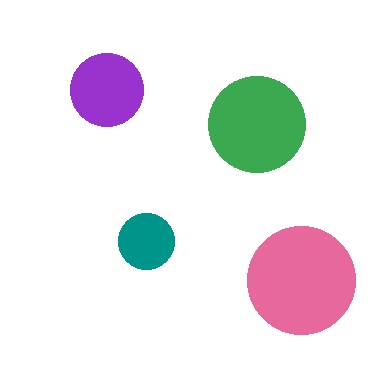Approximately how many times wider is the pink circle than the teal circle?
About 2 times wider.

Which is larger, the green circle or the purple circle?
The green one.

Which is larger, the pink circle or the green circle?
The pink one.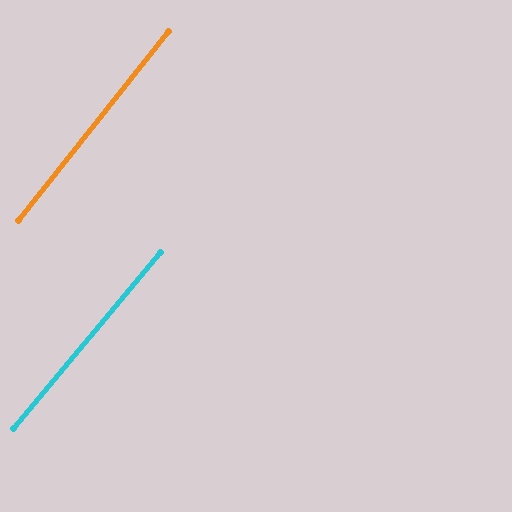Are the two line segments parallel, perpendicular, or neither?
Parallel — their directions differ by only 1.4°.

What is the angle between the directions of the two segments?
Approximately 1 degree.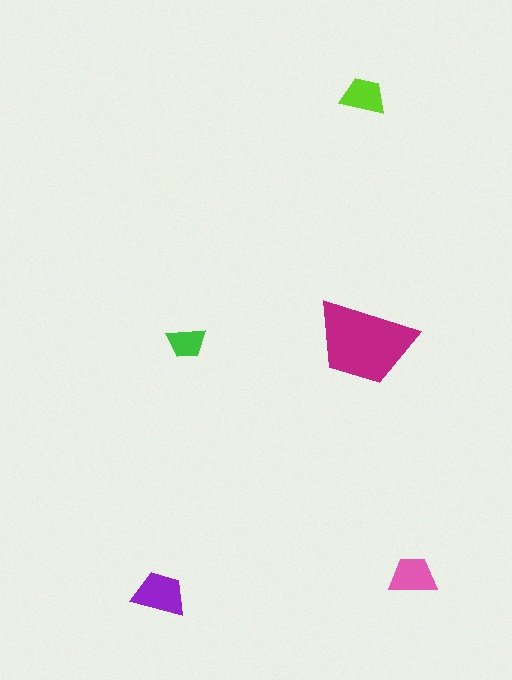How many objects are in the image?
There are 5 objects in the image.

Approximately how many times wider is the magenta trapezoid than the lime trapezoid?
About 2 times wider.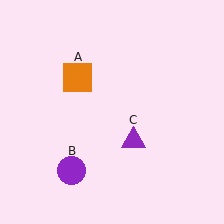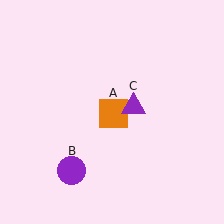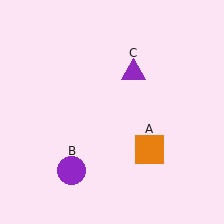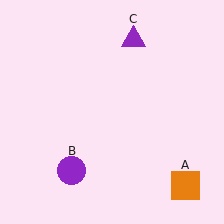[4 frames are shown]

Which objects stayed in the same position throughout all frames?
Purple circle (object B) remained stationary.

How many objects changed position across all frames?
2 objects changed position: orange square (object A), purple triangle (object C).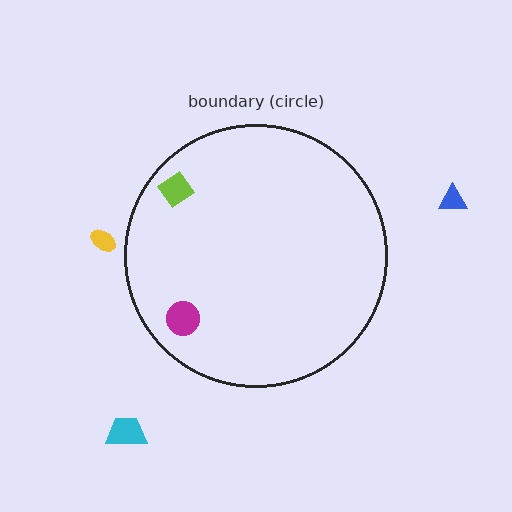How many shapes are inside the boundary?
2 inside, 3 outside.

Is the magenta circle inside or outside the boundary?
Inside.